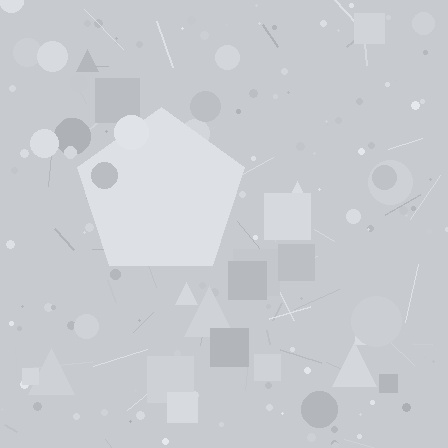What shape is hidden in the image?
A pentagon is hidden in the image.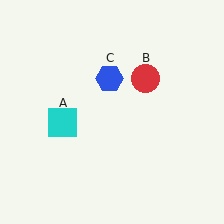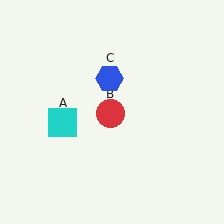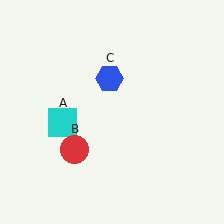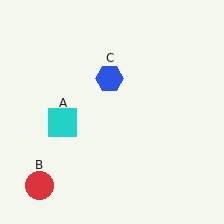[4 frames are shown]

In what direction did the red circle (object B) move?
The red circle (object B) moved down and to the left.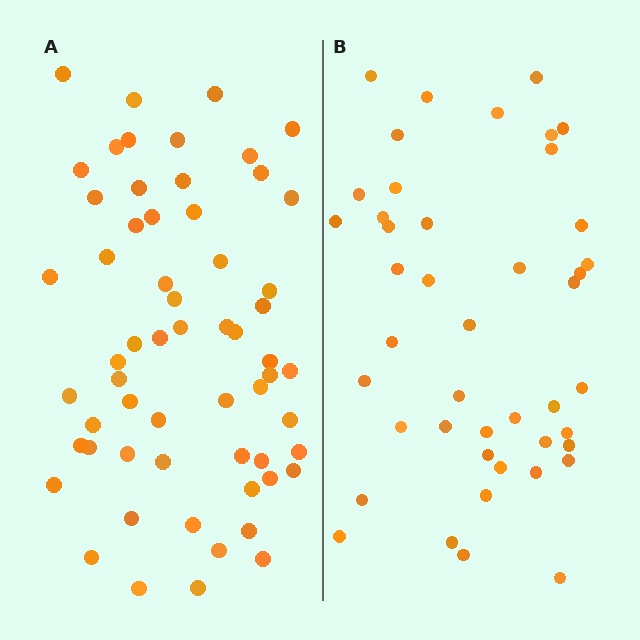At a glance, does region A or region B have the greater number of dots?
Region A (the left region) has more dots.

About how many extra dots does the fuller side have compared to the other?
Region A has approximately 15 more dots than region B.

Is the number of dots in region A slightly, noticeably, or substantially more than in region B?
Region A has noticeably more, but not dramatically so. The ratio is roughly 1.4 to 1.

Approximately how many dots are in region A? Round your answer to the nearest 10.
About 60 dots.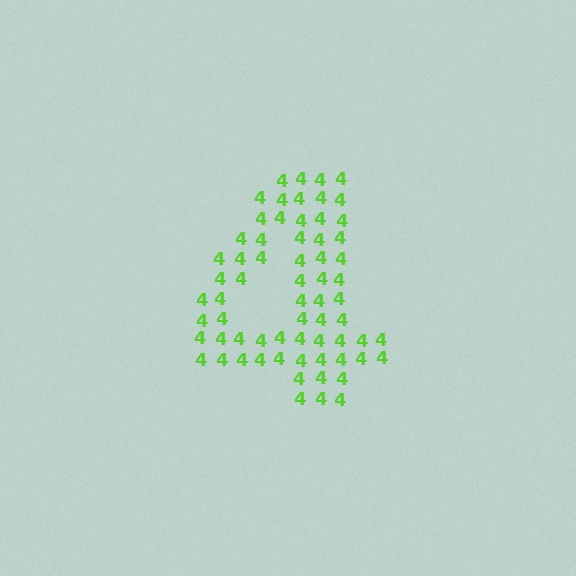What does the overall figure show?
The overall figure shows the digit 4.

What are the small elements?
The small elements are digit 4's.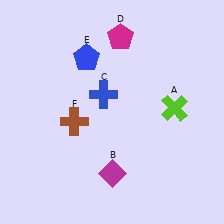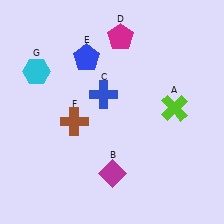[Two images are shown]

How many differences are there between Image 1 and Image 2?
There is 1 difference between the two images.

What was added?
A cyan hexagon (G) was added in Image 2.